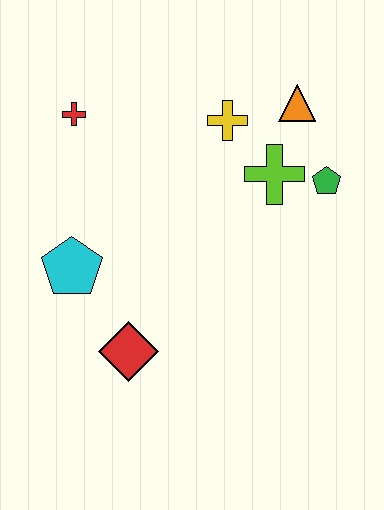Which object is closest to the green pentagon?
The lime cross is closest to the green pentagon.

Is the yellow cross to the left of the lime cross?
Yes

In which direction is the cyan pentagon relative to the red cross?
The cyan pentagon is below the red cross.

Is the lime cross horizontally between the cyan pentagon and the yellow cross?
No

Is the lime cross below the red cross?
Yes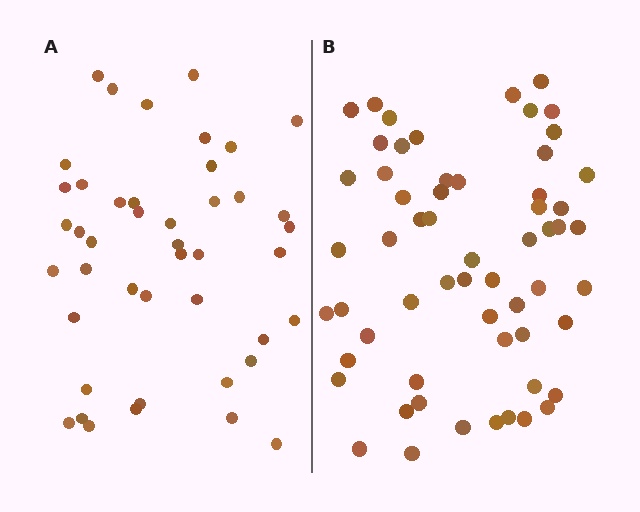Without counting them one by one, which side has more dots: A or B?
Region B (the right region) has more dots.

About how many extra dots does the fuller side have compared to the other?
Region B has approximately 15 more dots than region A.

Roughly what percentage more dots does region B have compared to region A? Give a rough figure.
About 35% more.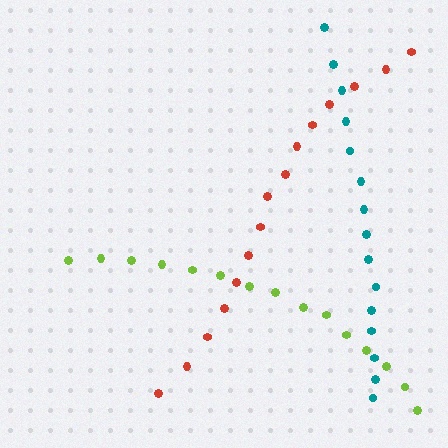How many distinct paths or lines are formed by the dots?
There are 3 distinct paths.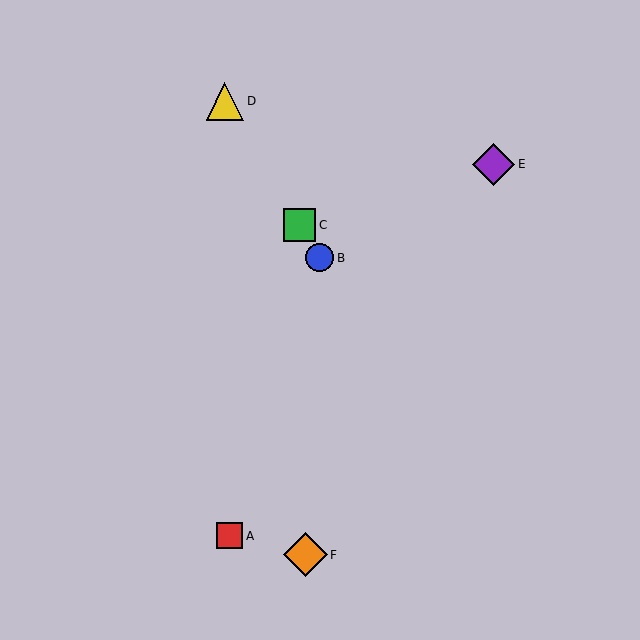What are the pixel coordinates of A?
Object A is at (230, 536).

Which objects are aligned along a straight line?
Objects B, C, D are aligned along a straight line.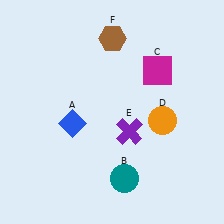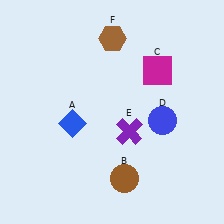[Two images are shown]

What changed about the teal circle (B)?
In Image 1, B is teal. In Image 2, it changed to brown.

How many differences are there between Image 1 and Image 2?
There are 2 differences between the two images.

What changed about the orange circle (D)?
In Image 1, D is orange. In Image 2, it changed to blue.